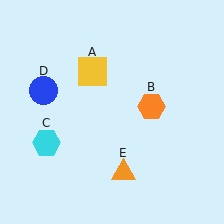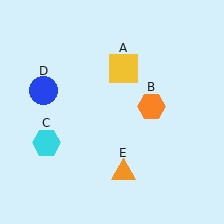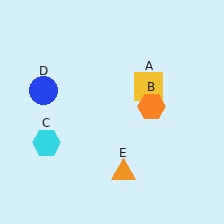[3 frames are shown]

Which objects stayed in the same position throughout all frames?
Orange hexagon (object B) and cyan hexagon (object C) and blue circle (object D) and orange triangle (object E) remained stationary.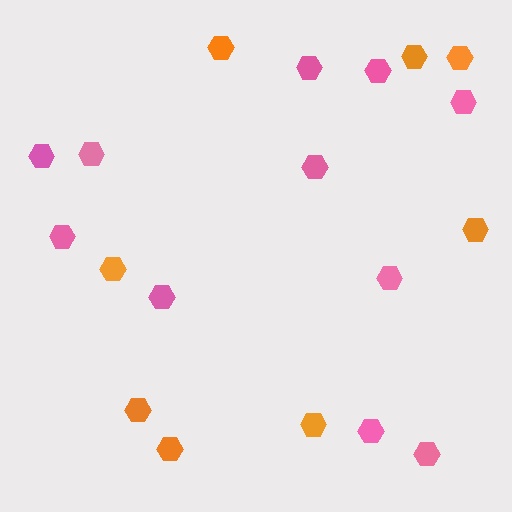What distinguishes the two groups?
There are 2 groups: one group of orange hexagons (8) and one group of pink hexagons (11).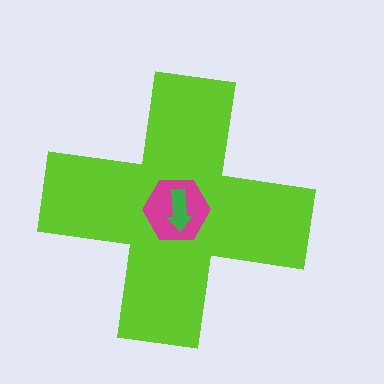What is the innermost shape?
The green arrow.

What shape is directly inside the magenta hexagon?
The green arrow.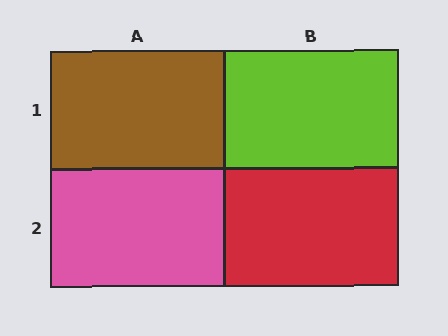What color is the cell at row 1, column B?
Lime.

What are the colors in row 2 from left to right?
Pink, red.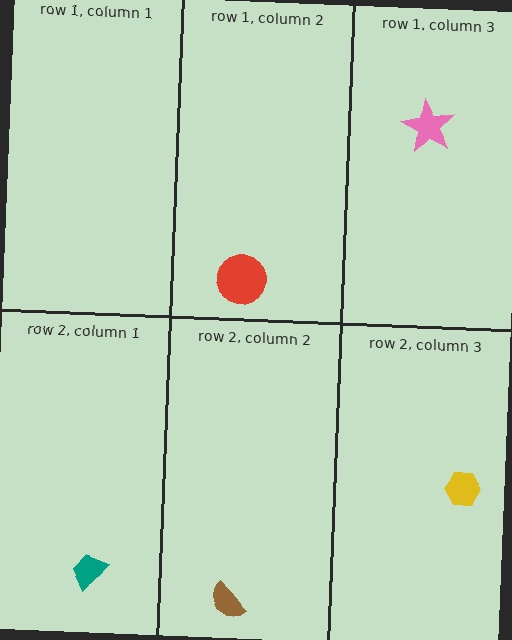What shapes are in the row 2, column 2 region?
The brown semicircle.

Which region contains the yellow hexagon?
The row 2, column 3 region.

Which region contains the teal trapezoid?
The row 2, column 1 region.